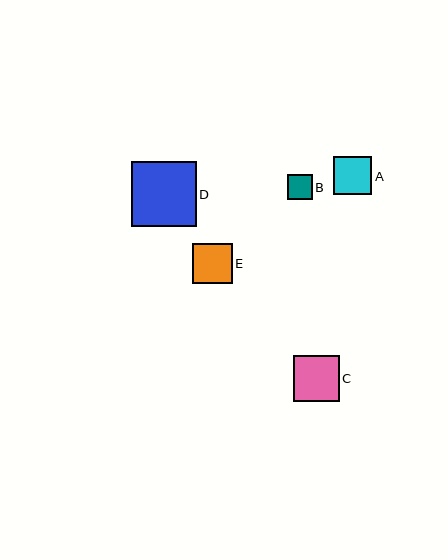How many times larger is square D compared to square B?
Square D is approximately 2.6 times the size of square B.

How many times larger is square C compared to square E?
Square C is approximately 1.2 times the size of square E.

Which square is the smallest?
Square B is the smallest with a size of approximately 25 pixels.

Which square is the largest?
Square D is the largest with a size of approximately 64 pixels.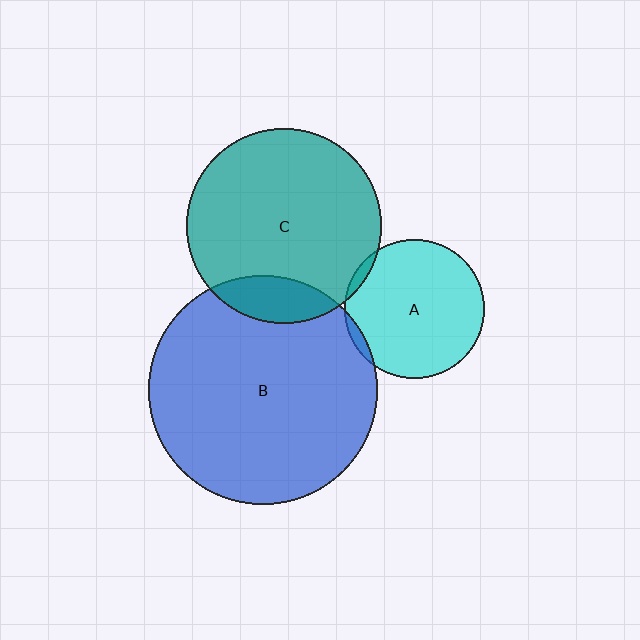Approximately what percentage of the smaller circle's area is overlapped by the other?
Approximately 5%.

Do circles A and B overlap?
Yes.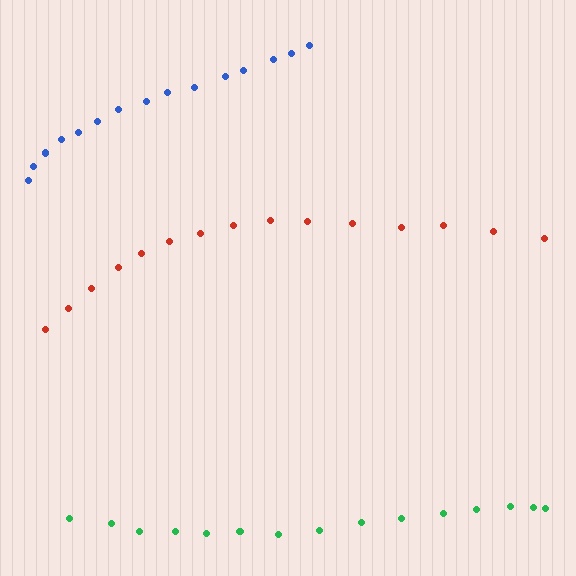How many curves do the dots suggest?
There are 3 distinct paths.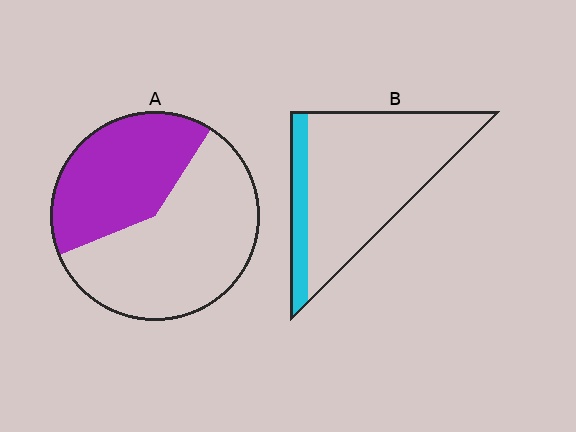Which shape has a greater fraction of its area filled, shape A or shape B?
Shape A.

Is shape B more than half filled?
No.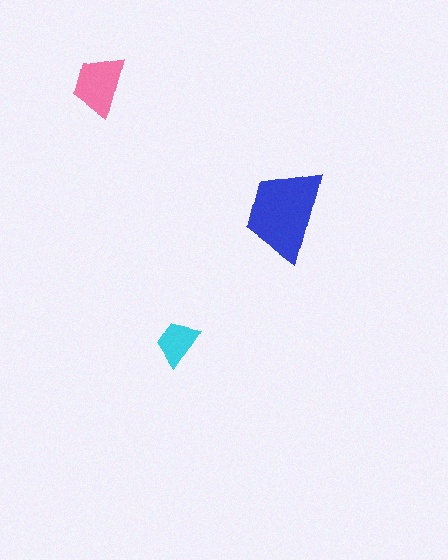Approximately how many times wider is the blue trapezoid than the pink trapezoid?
About 1.5 times wider.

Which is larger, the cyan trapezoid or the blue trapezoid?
The blue one.